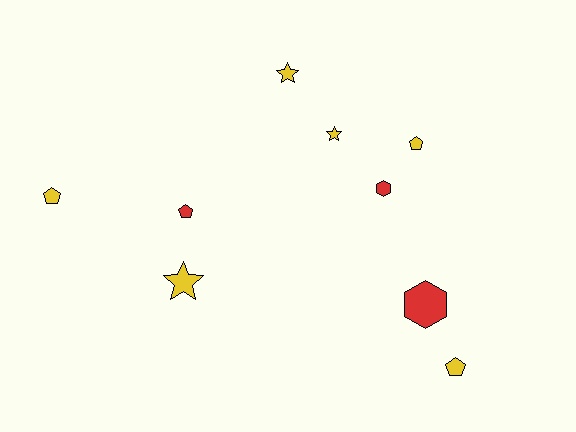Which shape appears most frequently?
Pentagon, with 4 objects.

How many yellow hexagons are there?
There are no yellow hexagons.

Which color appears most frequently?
Yellow, with 6 objects.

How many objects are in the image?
There are 9 objects.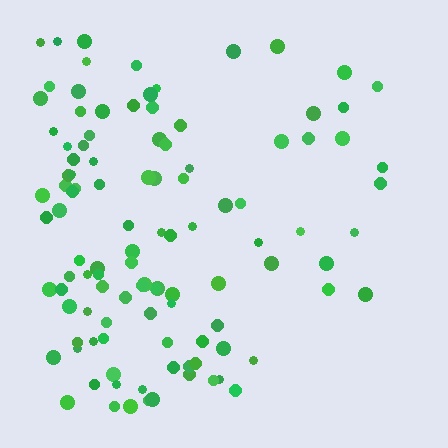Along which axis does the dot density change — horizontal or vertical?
Horizontal.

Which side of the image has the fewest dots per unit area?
The right.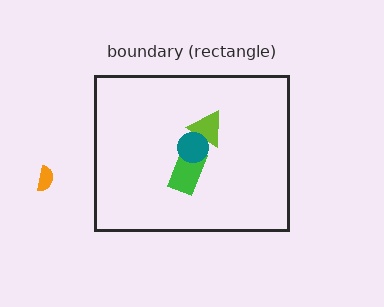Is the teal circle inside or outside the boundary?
Inside.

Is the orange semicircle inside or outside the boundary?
Outside.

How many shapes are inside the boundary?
3 inside, 1 outside.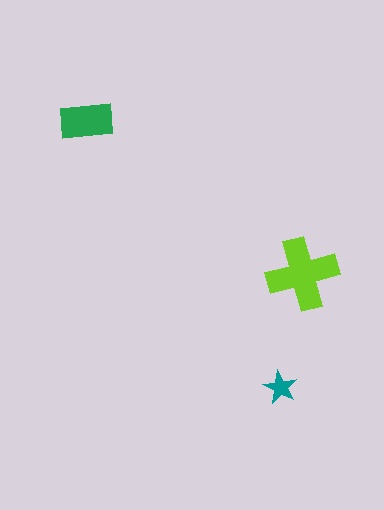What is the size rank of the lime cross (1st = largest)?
1st.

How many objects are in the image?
There are 3 objects in the image.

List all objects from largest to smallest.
The lime cross, the green rectangle, the teal star.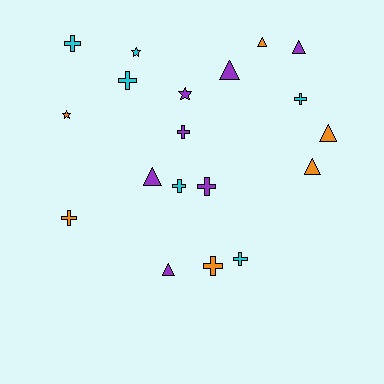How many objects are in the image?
There are 19 objects.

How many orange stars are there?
There is 1 orange star.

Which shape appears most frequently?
Cross, with 9 objects.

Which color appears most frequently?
Purple, with 7 objects.